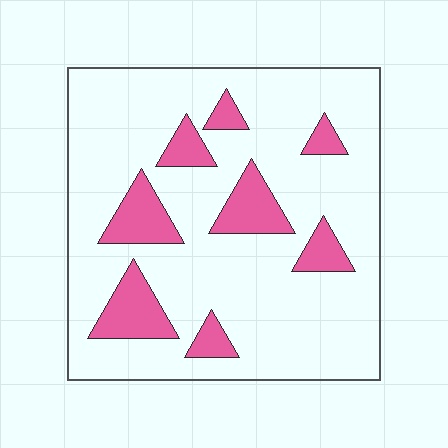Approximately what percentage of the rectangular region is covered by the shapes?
Approximately 20%.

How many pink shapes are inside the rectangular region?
8.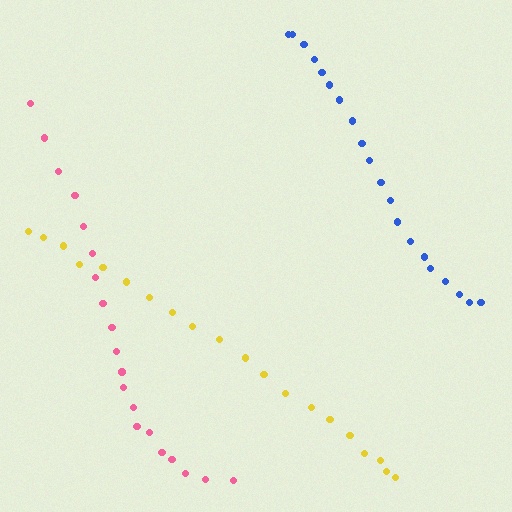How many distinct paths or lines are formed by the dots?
There are 3 distinct paths.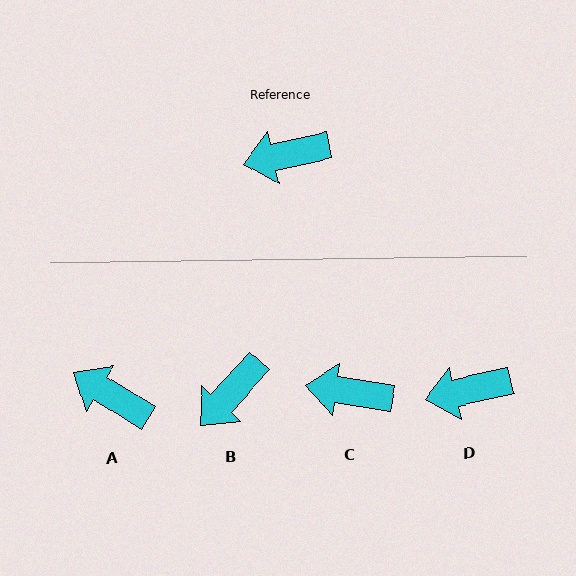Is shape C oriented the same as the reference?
No, it is off by about 22 degrees.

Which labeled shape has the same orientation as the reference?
D.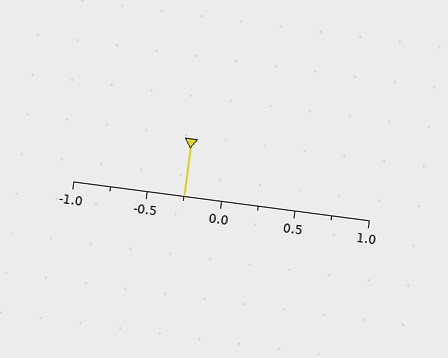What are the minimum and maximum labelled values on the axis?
The axis runs from -1.0 to 1.0.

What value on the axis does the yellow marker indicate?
The marker indicates approximately -0.25.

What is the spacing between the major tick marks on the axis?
The major ticks are spaced 0.5 apart.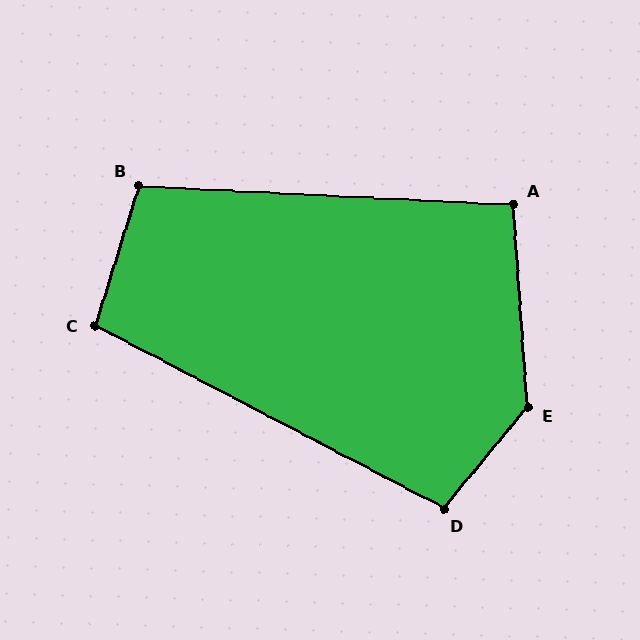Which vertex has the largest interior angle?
E, at approximately 136 degrees.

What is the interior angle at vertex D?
Approximately 102 degrees (obtuse).